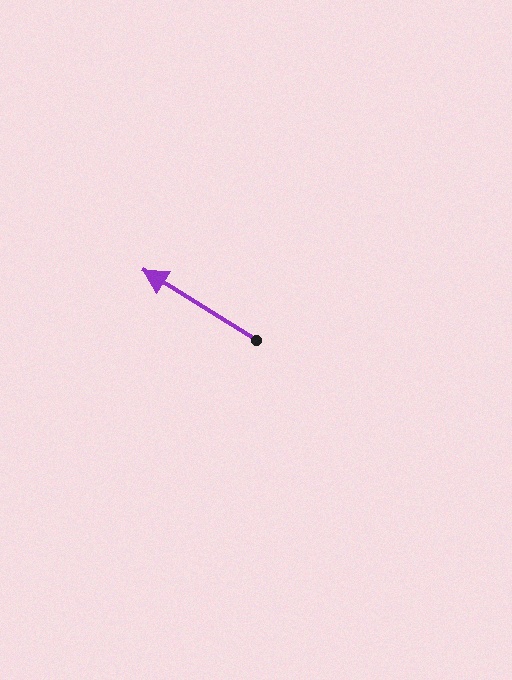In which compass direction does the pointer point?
Northwest.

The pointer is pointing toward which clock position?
Roughly 10 o'clock.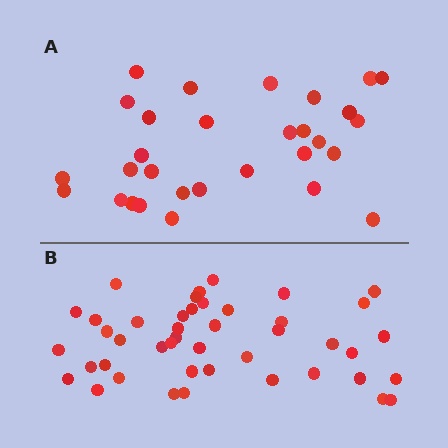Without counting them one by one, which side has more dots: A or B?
Region B (the bottom region) has more dots.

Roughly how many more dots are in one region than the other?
Region B has approximately 15 more dots than region A.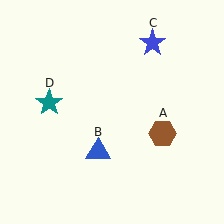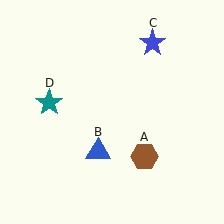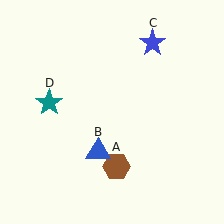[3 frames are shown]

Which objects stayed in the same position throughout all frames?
Blue triangle (object B) and blue star (object C) and teal star (object D) remained stationary.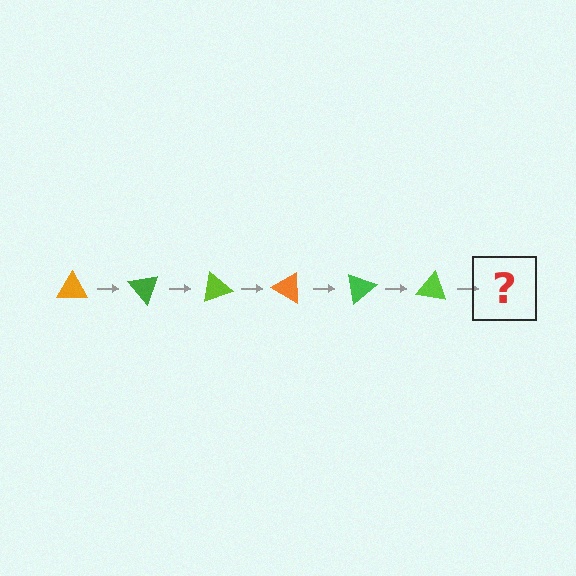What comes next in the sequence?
The next element should be an orange triangle, rotated 300 degrees from the start.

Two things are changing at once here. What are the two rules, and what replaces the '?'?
The two rules are that it rotates 50 degrees each step and the color cycles through orange, green, and lime. The '?' should be an orange triangle, rotated 300 degrees from the start.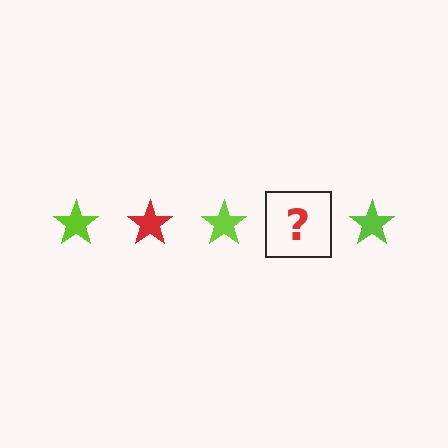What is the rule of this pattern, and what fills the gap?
The rule is that the pattern cycles through lime, red stars. The gap should be filled with a red star.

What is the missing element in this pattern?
The missing element is a red star.